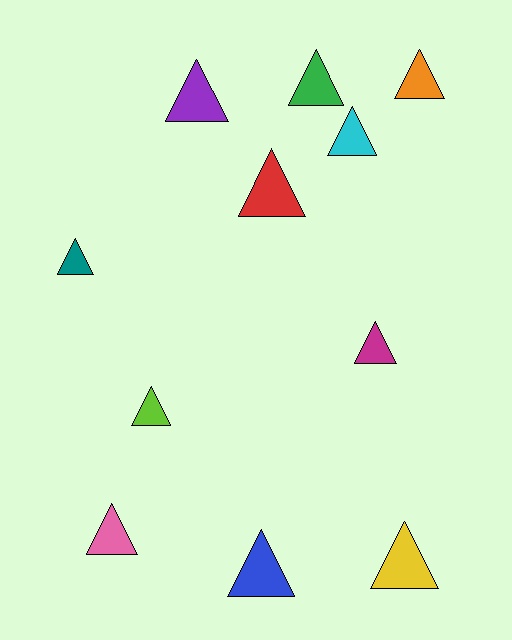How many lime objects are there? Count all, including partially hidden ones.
There is 1 lime object.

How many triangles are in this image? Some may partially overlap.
There are 11 triangles.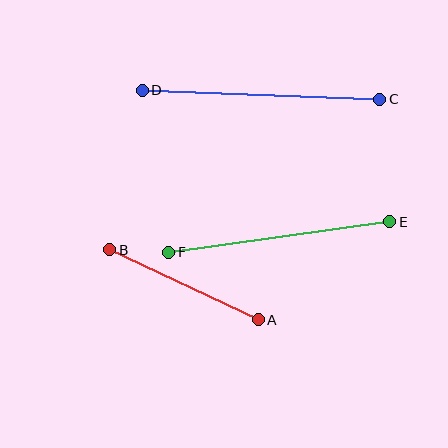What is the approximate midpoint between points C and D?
The midpoint is at approximately (261, 95) pixels.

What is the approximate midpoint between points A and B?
The midpoint is at approximately (184, 285) pixels.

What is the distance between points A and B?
The distance is approximately 164 pixels.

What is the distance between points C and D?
The distance is approximately 238 pixels.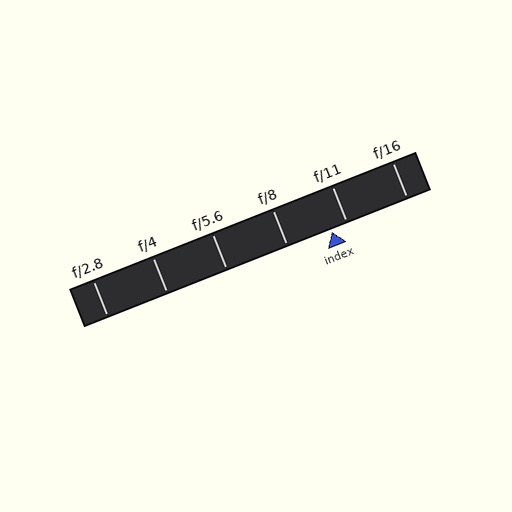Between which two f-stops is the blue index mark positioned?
The index mark is between f/8 and f/11.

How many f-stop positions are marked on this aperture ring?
There are 6 f-stop positions marked.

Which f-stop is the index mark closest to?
The index mark is closest to f/11.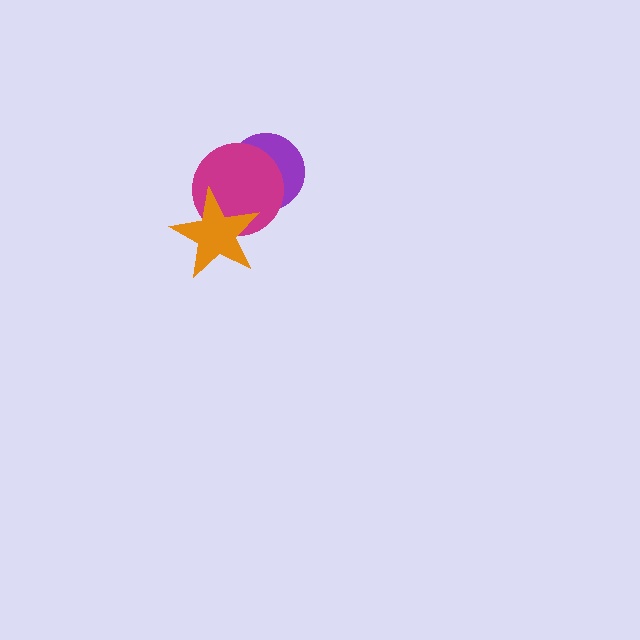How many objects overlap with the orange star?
1 object overlaps with the orange star.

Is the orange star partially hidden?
No, no other shape covers it.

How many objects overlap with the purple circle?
1 object overlaps with the purple circle.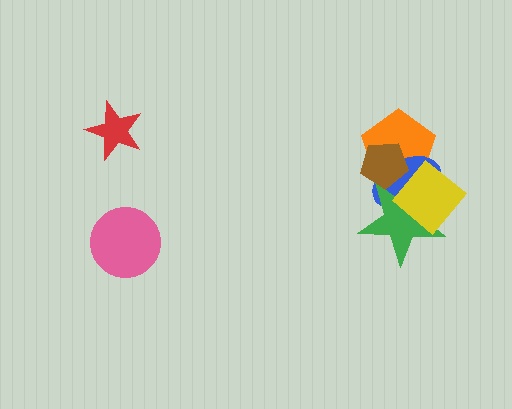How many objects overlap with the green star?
4 objects overlap with the green star.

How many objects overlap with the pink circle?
0 objects overlap with the pink circle.